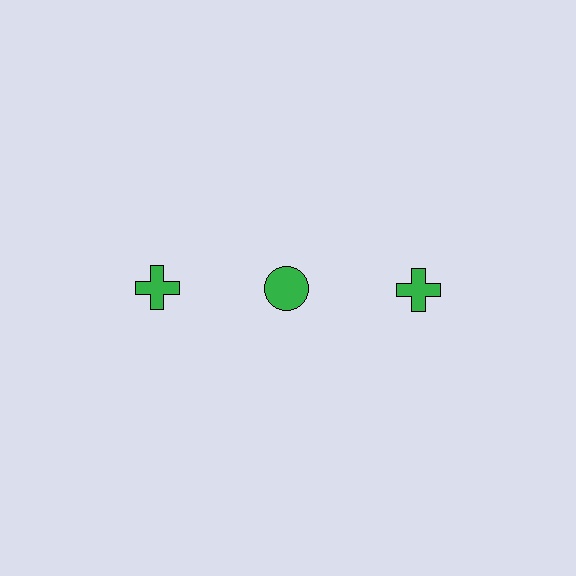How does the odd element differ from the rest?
It has a different shape: circle instead of cross.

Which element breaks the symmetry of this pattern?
The green circle in the top row, second from left column breaks the symmetry. All other shapes are green crosses.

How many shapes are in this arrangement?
There are 3 shapes arranged in a grid pattern.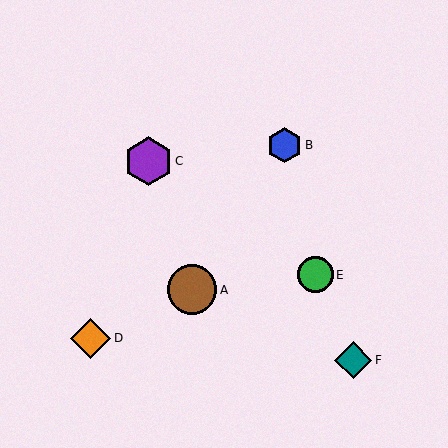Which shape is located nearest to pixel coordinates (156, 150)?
The purple hexagon (labeled C) at (148, 161) is nearest to that location.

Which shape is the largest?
The brown circle (labeled A) is the largest.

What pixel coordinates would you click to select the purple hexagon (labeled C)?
Click at (148, 161) to select the purple hexagon C.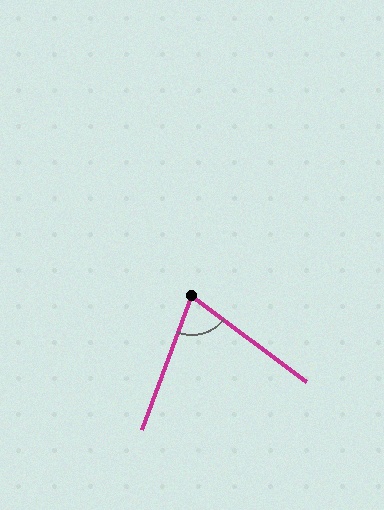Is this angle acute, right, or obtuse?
It is acute.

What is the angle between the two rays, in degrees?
Approximately 74 degrees.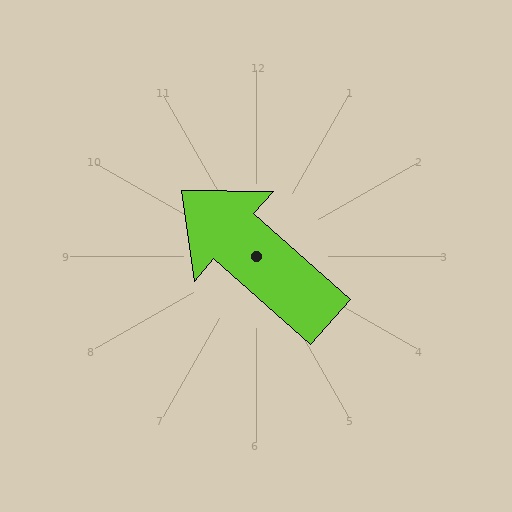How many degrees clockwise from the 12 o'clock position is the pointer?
Approximately 311 degrees.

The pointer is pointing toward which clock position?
Roughly 10 o'clock.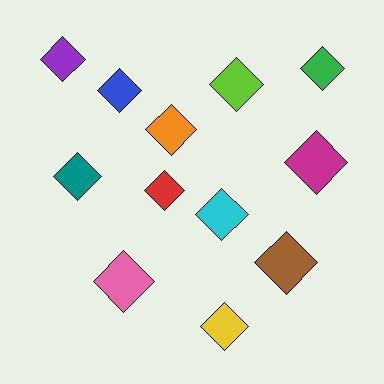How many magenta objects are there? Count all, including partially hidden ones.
There is 1 magenta object.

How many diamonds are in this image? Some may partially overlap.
There are 12 diamonds.